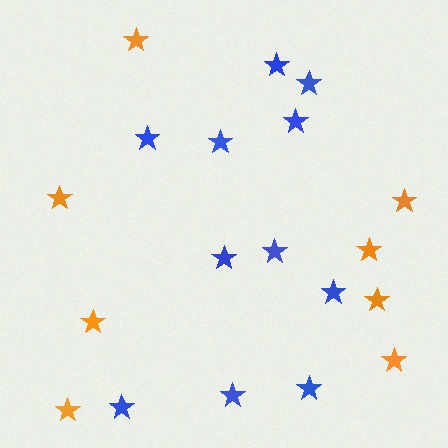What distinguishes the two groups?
There are 2 groups: one group of blue stars (11) and one group of orange stars (8).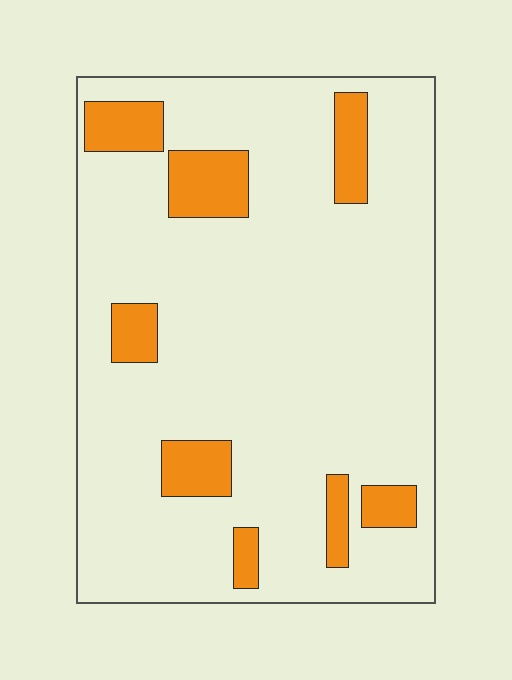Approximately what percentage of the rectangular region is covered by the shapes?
Approximately 15%.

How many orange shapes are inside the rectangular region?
8.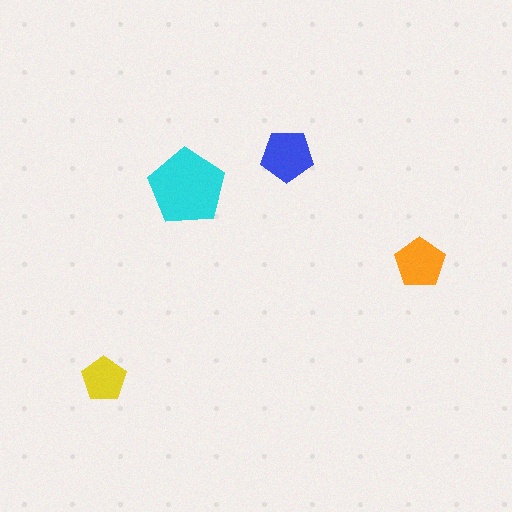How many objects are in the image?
There are 4 objects in the image.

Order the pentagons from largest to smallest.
the cyan one, the blue one, the orange one, the yellow one.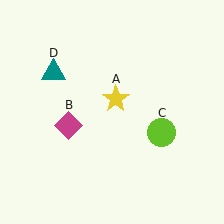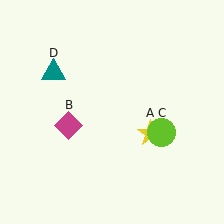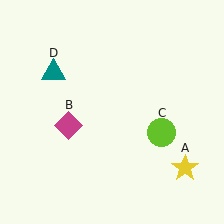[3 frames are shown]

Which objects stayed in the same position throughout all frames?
Magenta diamond (object B) and lime circle (object C) and teal triangle (object D) remained stationary.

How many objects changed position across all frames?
1 object changed position: yellow star (object A).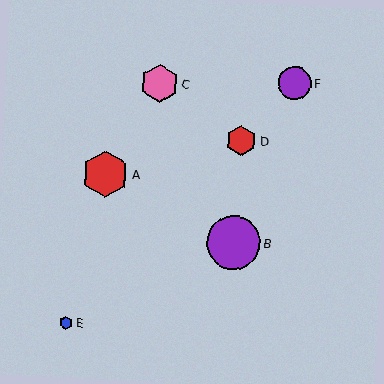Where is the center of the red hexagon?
The center of the red hexagon is at (105, 174).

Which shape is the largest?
The purple circle (labeled B) is the largest.